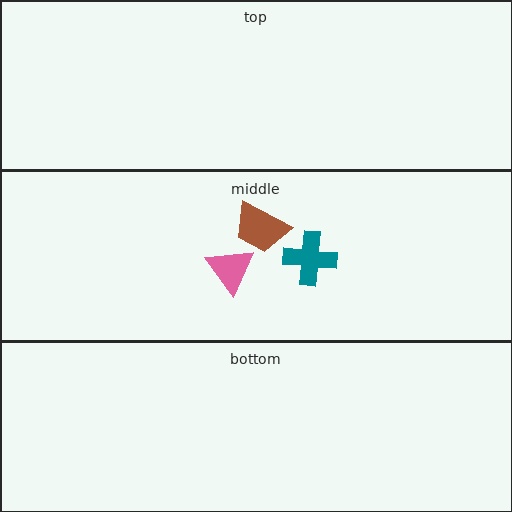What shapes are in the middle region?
The teal cross, the brown trapezoid, the pink triangle.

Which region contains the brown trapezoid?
The middle region.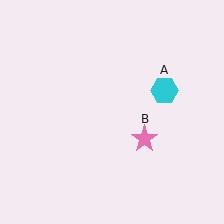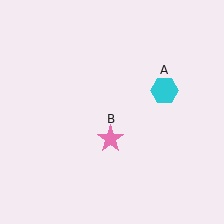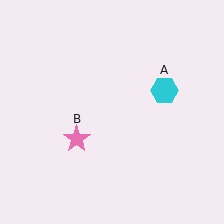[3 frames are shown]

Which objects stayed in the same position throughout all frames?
Cyan hexagon (object A) remained stationary.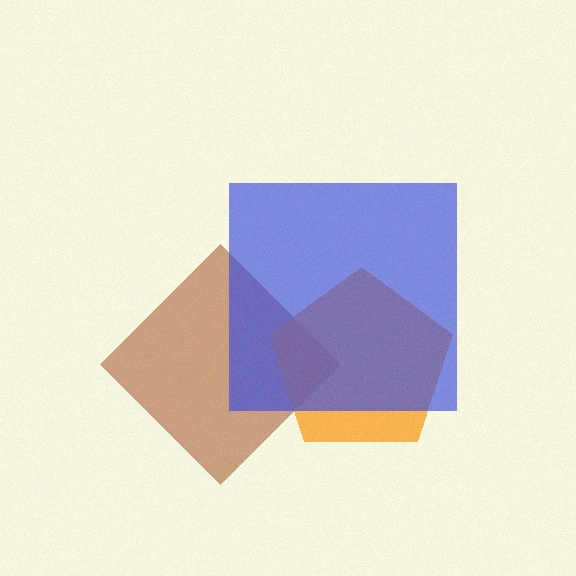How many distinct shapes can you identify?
There are 3 distinct shapes: a brown diamond, an orange pentagon, a blue square.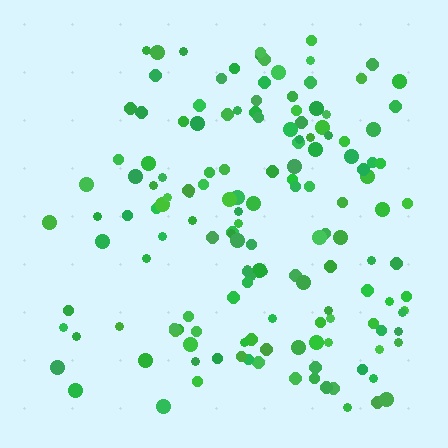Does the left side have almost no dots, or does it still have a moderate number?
Still a moderate number, just noticeably fewer than the right.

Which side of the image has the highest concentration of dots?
The right.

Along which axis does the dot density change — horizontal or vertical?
Horizontal.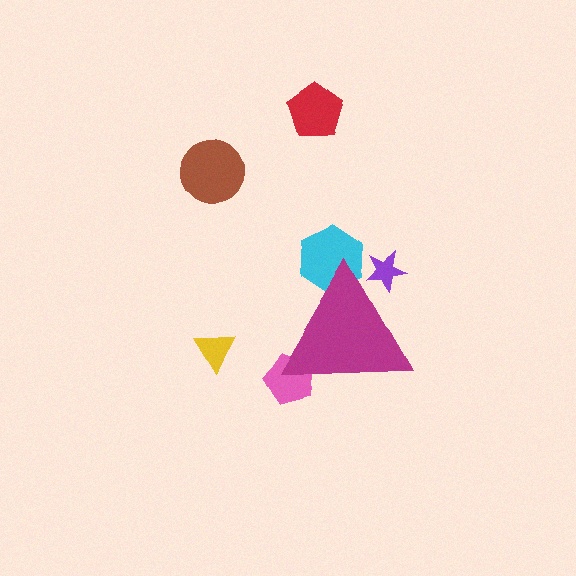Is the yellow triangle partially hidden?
No, the yellow triangle is fully visible.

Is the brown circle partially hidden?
No, the brown circle is fully visible.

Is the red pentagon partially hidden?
No, the red pentagon is fully visible.